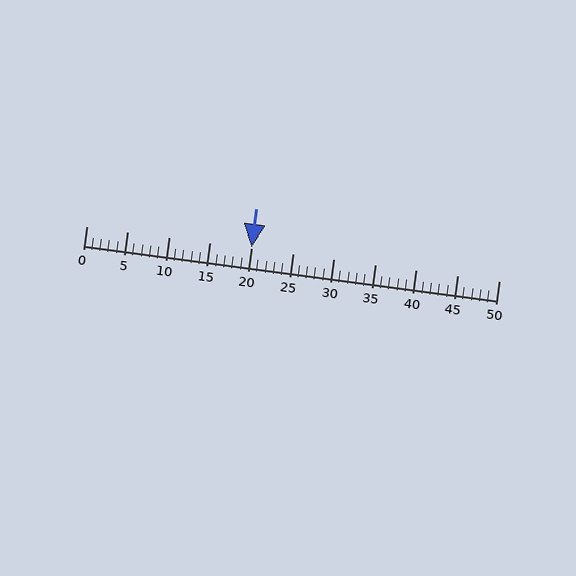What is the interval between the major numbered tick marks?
The major tick marks are spaced 5 units apart.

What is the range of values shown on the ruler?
The ruler shows values from 0 to 50.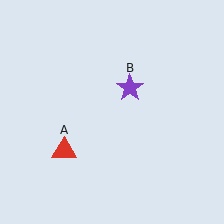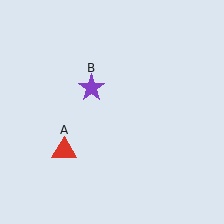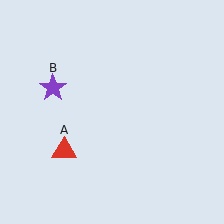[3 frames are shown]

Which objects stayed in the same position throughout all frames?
Red triangle (object A) remained stationary.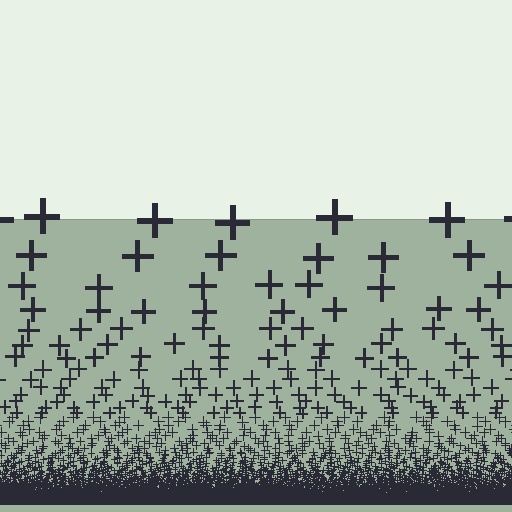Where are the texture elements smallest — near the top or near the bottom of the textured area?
Near the bottom.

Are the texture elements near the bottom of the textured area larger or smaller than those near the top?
Smaller. The gradient is inverted — elements near the bottom are smaller and denser.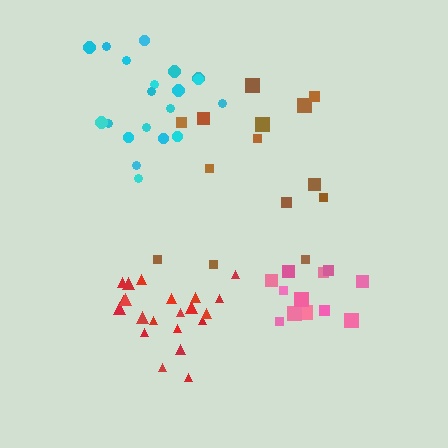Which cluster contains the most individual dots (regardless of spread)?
Red (21).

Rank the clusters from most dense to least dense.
pink, cyan, red, brown.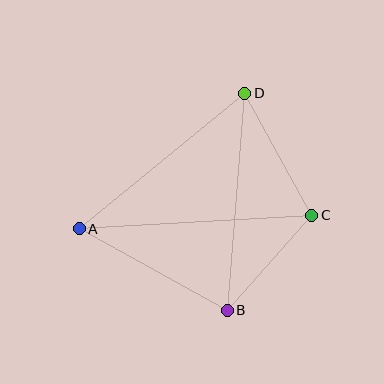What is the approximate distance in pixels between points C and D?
The distance between C and D is approximately 139 pixels.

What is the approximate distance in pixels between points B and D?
The distance between B and D is approximately 217 pixels.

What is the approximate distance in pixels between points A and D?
The distance between A and D is approximately 214 pixels.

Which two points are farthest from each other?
Points A and C are farthest from each other.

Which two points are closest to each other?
Points B and C are closest to each other.